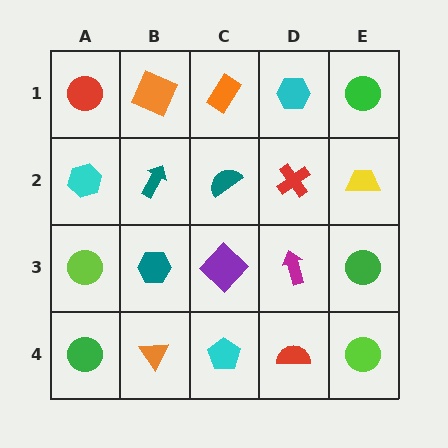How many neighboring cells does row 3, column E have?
3.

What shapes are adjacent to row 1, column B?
A teal arrow (row 2, column B), a red circle (row 1, column A), an orange rectangle (row 1, column C).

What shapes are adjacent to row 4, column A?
A lime circle (row 3, column A), an orange triangle (row 4, column B).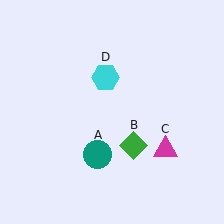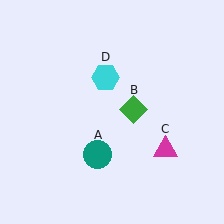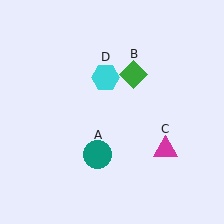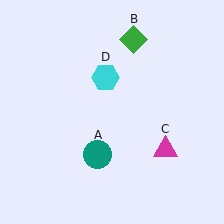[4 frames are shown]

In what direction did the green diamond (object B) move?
The green diamond (object B) moved up.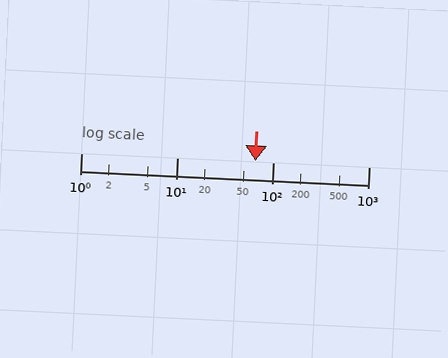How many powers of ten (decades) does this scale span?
The scale spans 3 decades, from 1 to 1000.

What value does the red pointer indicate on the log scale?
The pointer indicates approximately 65.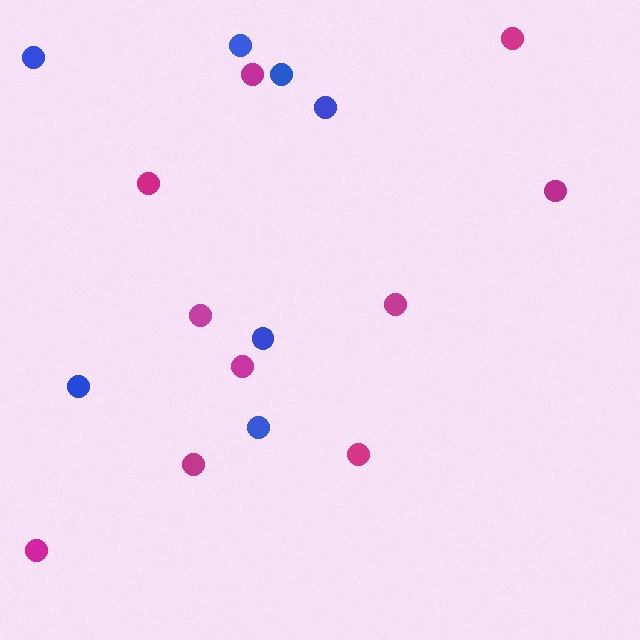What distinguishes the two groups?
There are 2 groups: one group of magenta circles (10) and one group of blue circles (7).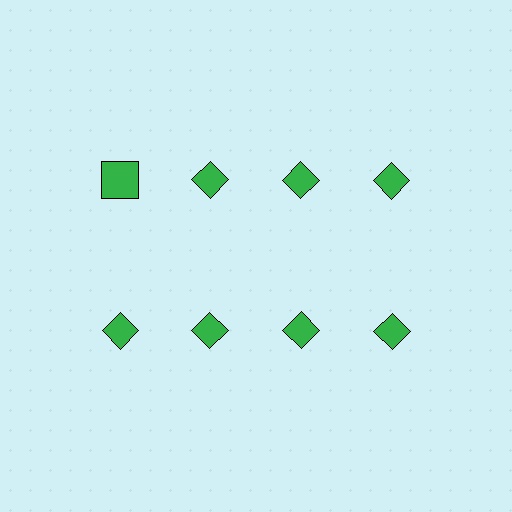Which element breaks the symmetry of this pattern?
The green square in the top row, leftmost column breaks the symmetry. All other shapes are green diamonds.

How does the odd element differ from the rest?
It has a different shape: square instead of diamond.